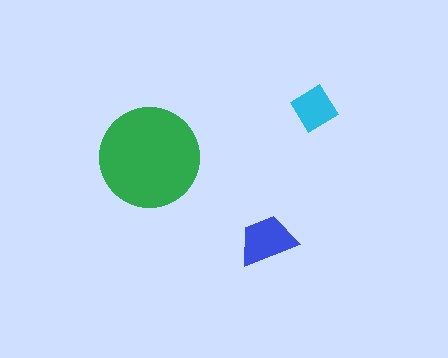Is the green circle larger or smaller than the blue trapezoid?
Larger.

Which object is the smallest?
The cyan diamond.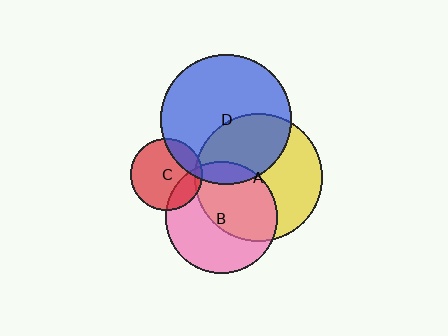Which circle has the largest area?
Circle D (blue).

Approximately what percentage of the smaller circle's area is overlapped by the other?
Approximately 50%.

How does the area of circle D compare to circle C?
Approximately 3.3 times.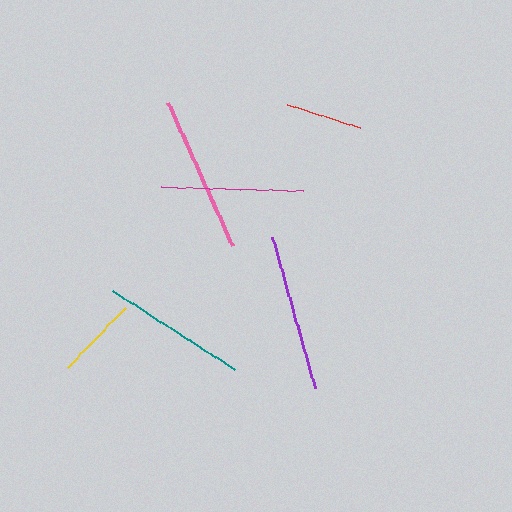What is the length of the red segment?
The red segment is approximately 78 pixels long.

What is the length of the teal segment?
The teal segment is approximately 146 pixels long.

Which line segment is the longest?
The pink line is the longest at approximately 156 pixels.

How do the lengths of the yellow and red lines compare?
The yellow and red lines are approximately the same length.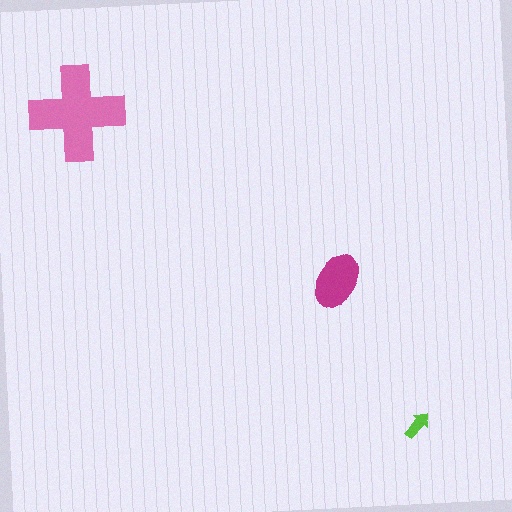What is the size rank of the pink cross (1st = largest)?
1st.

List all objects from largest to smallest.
The pink cross, the magenta ellipse, the lime arrow.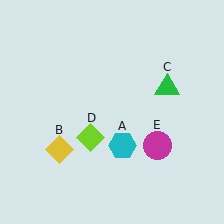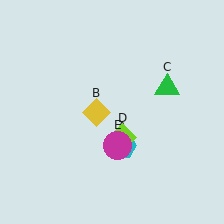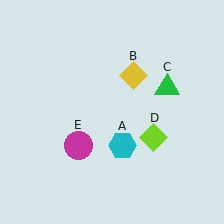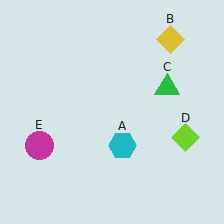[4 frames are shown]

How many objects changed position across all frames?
3 objects changed position: yellow diamond (object B), lime diamond (object D), magenta circle (object E).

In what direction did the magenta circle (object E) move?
The magenta circle (object E) moved left.